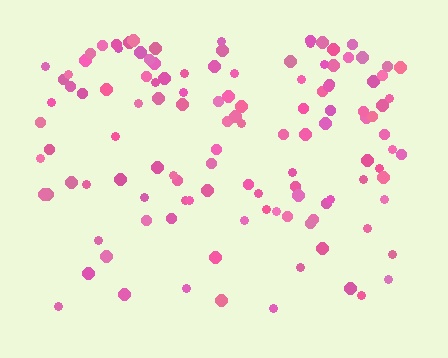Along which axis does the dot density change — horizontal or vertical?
Vertical.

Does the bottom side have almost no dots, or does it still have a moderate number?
Still a moderate number, just noticeably fewer than the top.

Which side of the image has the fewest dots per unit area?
The bottom.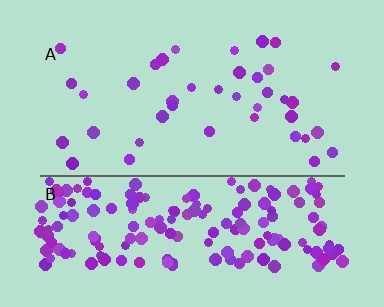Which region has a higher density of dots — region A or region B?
B (the bottom).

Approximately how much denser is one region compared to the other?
Approximately 4.8× — region B over region A.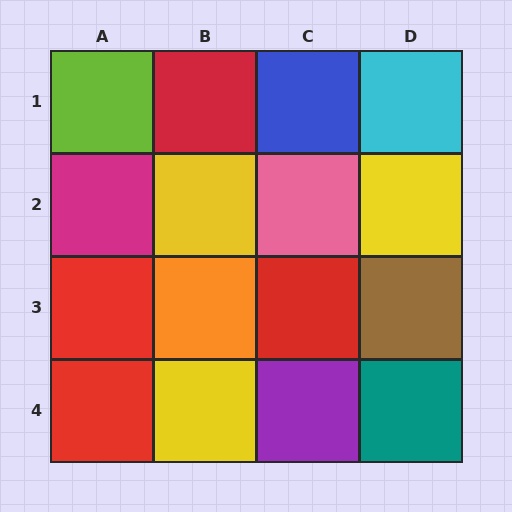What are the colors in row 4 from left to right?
Red, yellow, purple, teal.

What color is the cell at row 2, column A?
Magenta.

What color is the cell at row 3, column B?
Orange.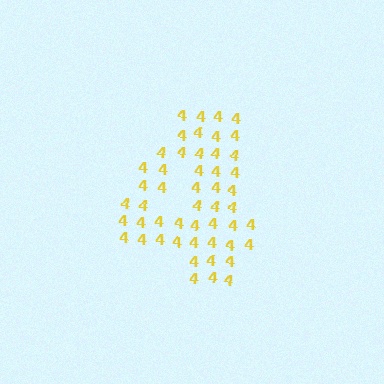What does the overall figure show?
The overall figure shows the digit 4.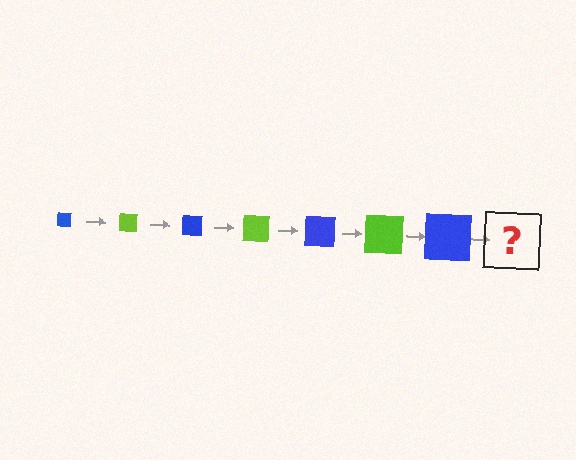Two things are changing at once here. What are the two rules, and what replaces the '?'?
The two rules are that the square grows larger each step and the color cycles through blue and lime. The '?' should be a lime square, larger than the previous one.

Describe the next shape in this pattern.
It should be a lime square, larger than the previous one.